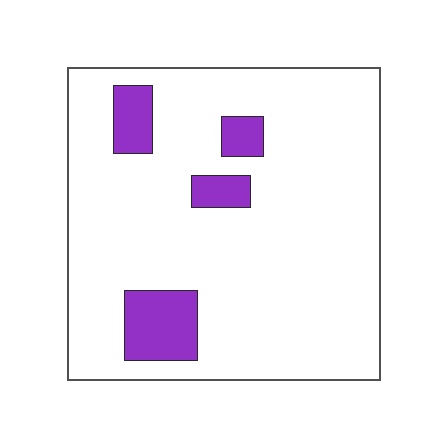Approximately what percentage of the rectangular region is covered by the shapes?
Approximately 10%.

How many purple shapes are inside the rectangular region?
4.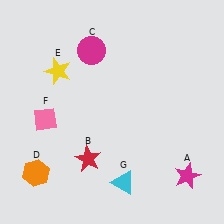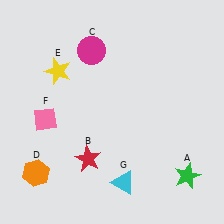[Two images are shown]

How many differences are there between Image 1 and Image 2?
There is 1 difference between the two images.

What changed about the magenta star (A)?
In Image 1, A is magenta. In Image 2, it changed to green.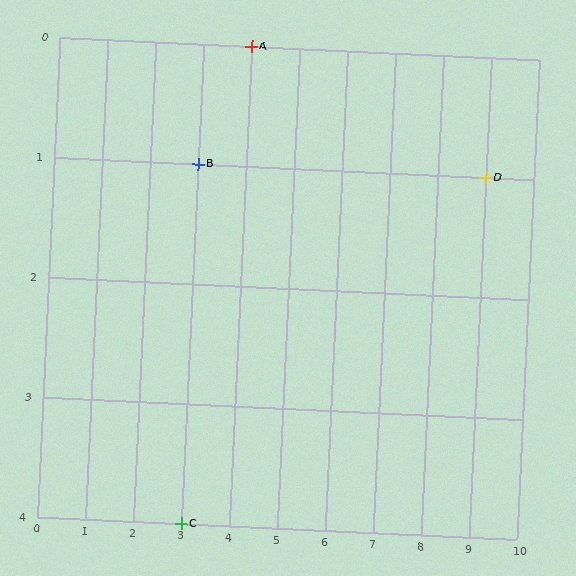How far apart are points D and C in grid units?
Points D and C are 6 columns and 3 rows apart (about 6.7 grid units diagonally).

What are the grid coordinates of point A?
Point A is at grid coordinates (4, 0).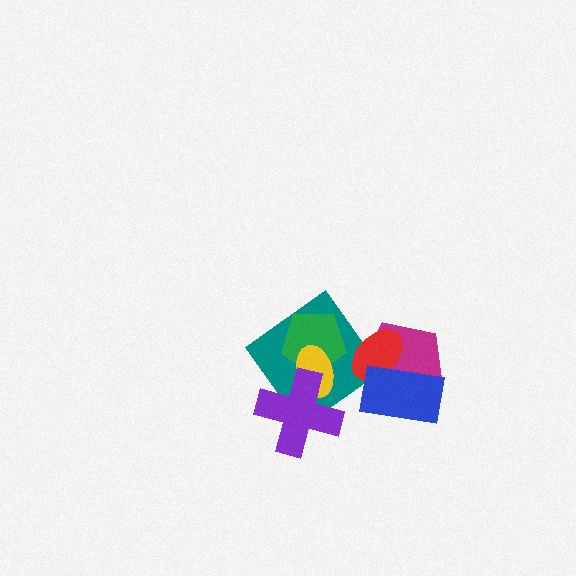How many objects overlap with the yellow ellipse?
3 objects overlap with the yellow ellipse.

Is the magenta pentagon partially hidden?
Yes, it is partially covered by another shape.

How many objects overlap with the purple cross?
2 objects overlap with the purple cross.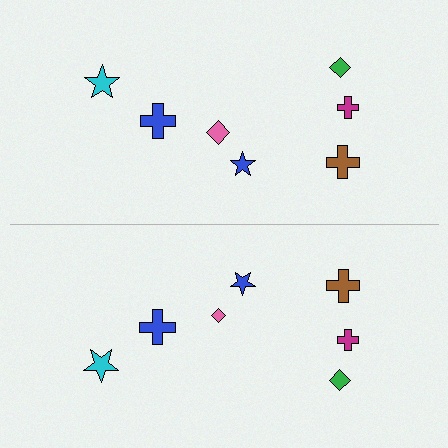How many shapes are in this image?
There are 14 shapes in this image.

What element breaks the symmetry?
The pink diamond on the bottom side has a different size than its mirror counterpart.